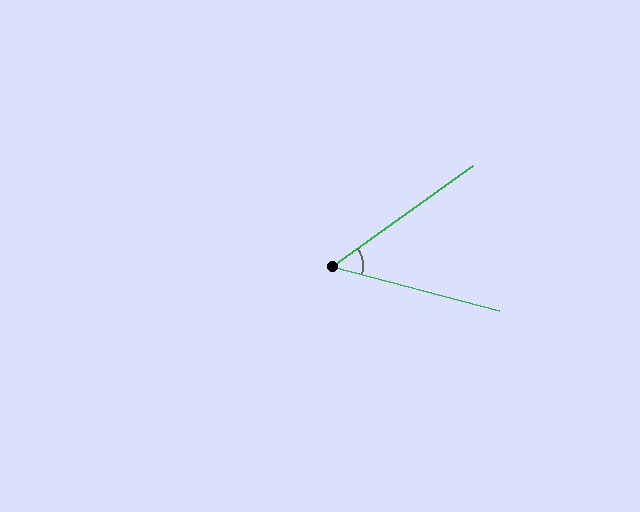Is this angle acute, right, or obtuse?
It is acute.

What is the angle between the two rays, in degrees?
Approximately 51 degrees.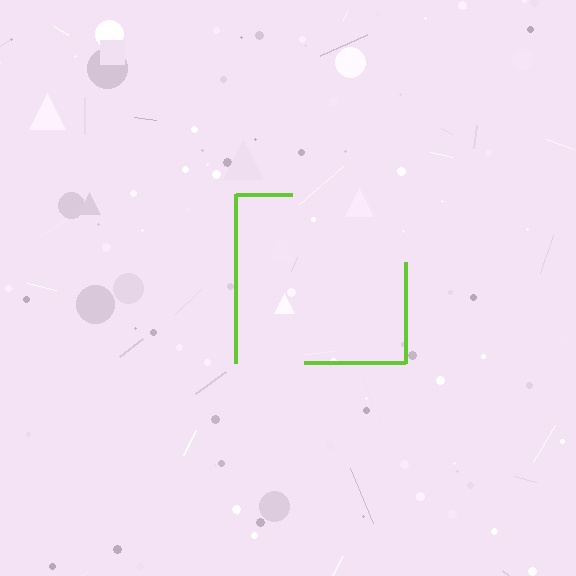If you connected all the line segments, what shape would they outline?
They would outline a square.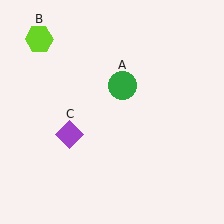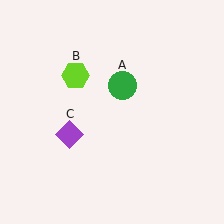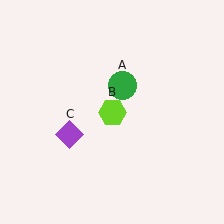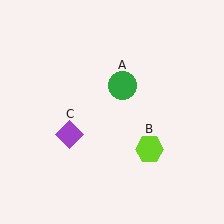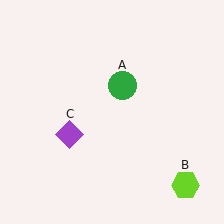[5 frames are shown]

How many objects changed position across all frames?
1 object changed position: lime hexagon (object B).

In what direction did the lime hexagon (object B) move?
The lime hexagon (object B) moved down and to the right.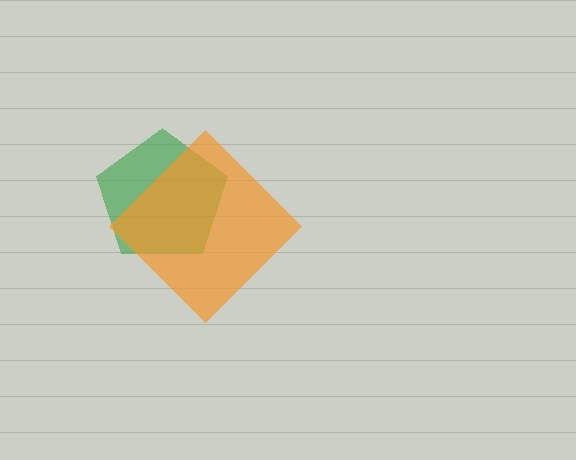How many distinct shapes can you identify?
There are 2 distinct shapes: a green pentagon, an orange diamond.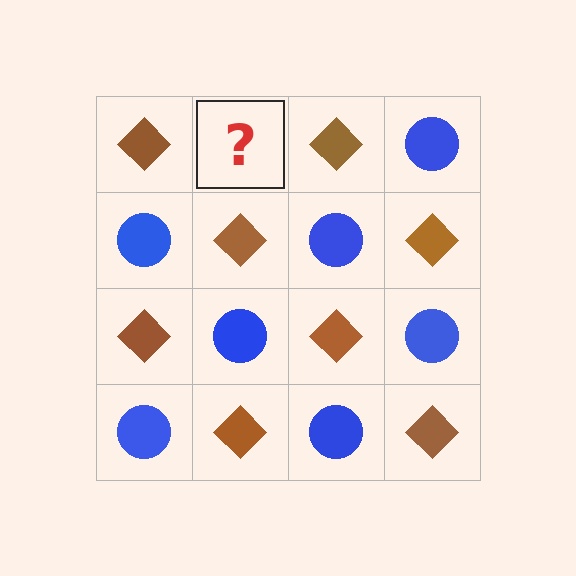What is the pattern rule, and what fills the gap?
The rule is that it alternates brown diamond and blue circle in a checkerboard pattern. The gap should be filled with a blue circle.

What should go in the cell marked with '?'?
The missing cell should contain a blue circle.